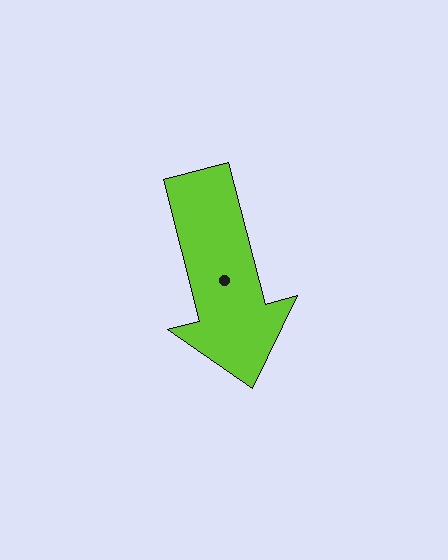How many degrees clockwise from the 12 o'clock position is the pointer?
Approximately 165 degrees.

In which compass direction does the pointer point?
South.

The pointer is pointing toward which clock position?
Roughly 6 o'clock.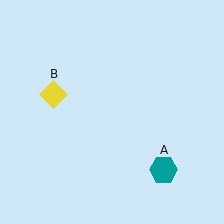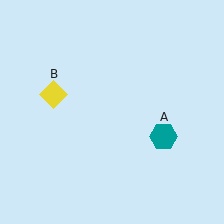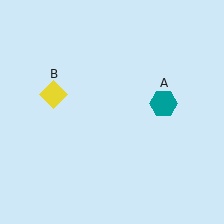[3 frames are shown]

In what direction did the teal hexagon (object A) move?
The teal hexagon (object A) moved up.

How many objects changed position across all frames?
1 object changed position: teal hexagon (object A).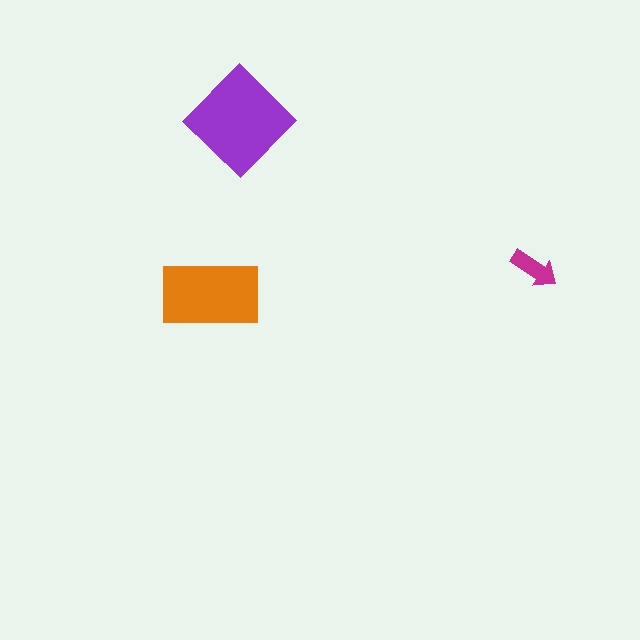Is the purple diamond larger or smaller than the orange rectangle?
Larger.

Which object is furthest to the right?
The magenta arrow is rightmost.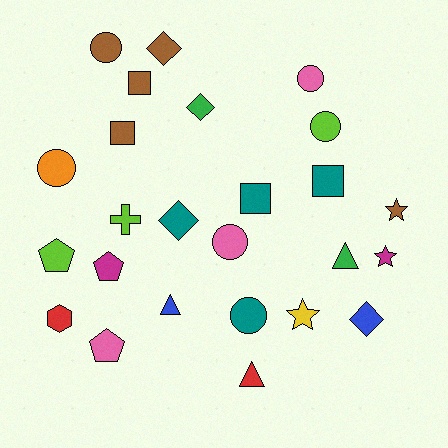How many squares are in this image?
There are 4 squares.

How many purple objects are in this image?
There are no purple objects.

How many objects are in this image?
There are 25 objects.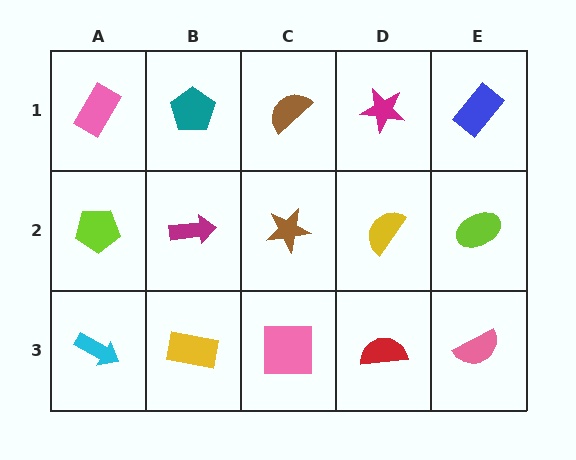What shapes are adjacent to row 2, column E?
A blue rectangle (row 1, column E), a pink semicircle (row 3, column E), a yellow semicircle (row 2, column D).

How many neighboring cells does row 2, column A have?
3.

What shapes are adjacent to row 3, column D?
A yellow semicircle (row 2, column D), a pink square (row 3, column C), a pink semicircle (row 3, column E).